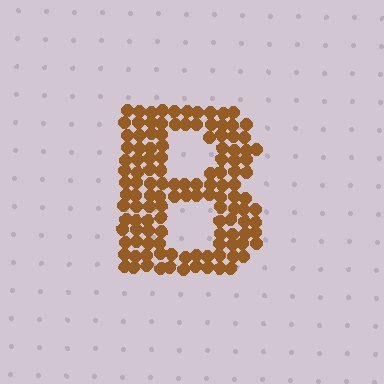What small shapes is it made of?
It is made of small circles.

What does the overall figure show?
The overall figure shows the letter B.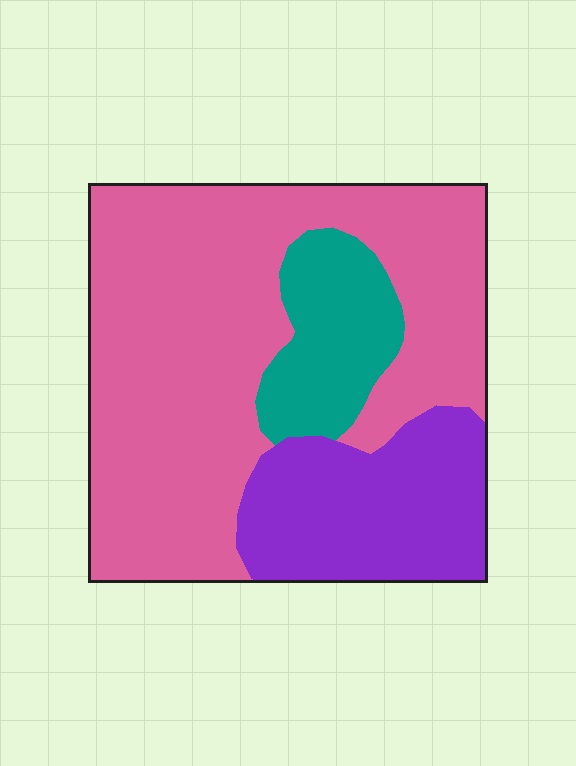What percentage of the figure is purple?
Purple takes up about one quarter (1/4) of the figure.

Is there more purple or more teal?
Purple.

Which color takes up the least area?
Teal, at roughly 15%.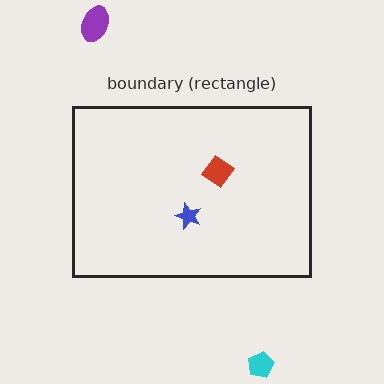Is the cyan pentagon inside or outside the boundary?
Outside.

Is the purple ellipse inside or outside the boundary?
Outside.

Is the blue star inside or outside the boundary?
Inside.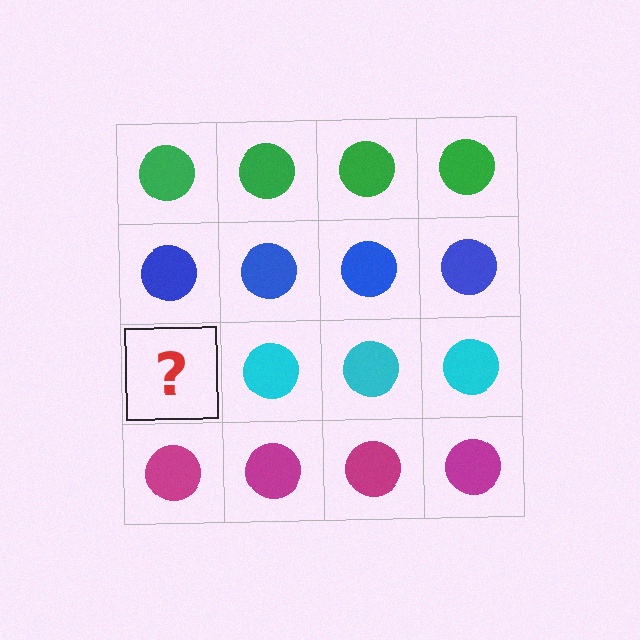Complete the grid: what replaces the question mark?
The question mark should be replaced with a cyan circle.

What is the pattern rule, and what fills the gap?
The rule is that each row has a consistent color. The gap should be filled with a cyan circle.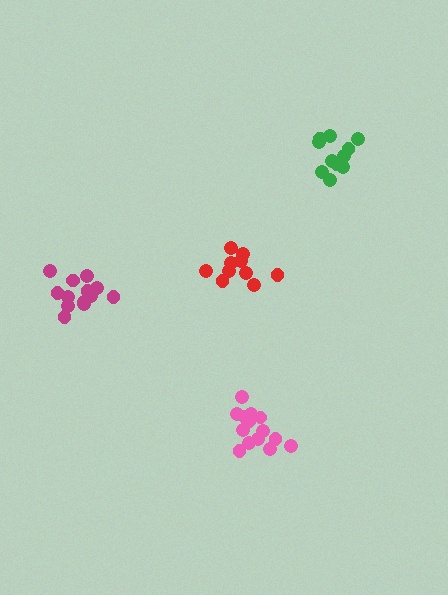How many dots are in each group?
Group 1: 10 dots, Group 2: 11 dots, Group 3: 13 dots, Group 4: 14 dots (48 total).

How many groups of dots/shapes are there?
There are 4 groups.